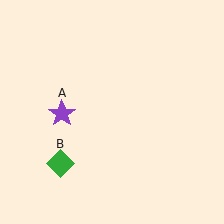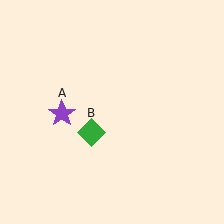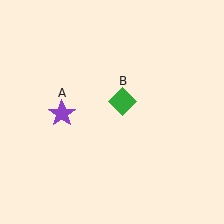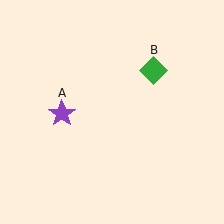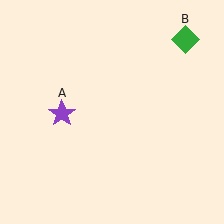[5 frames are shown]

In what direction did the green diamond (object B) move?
The green diamond (object B) moved up and to the right.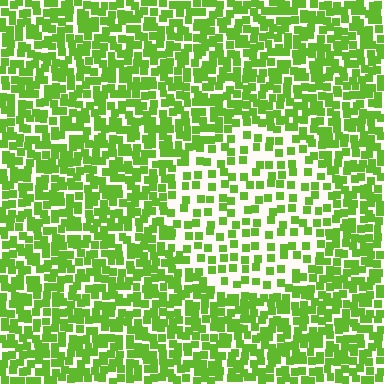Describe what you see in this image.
The image contains small lime elements arranged at two different densities. A circle-shaped region is visible where the elements are less densely packed than the surrounding area.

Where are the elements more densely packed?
The elements are more densely packed outside the circle boundary.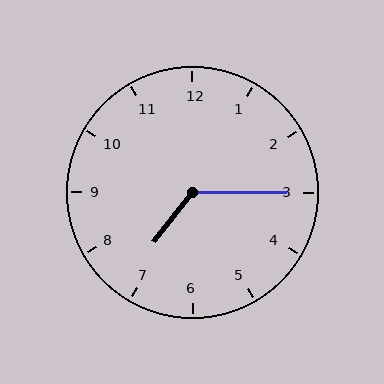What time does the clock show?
7:15.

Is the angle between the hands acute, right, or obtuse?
It is obtuse.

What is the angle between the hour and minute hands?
Approximately 128 degrees.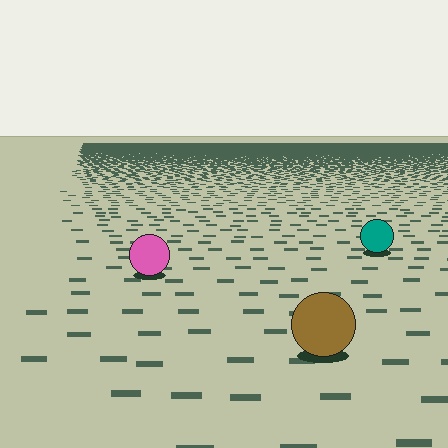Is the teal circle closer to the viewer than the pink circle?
No. The pink circle is closer — you can tell from the texture gradient: the ground texture is coarser near it.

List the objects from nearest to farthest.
From nearest to farthest: the brown circle, the pink circle, the teal circle.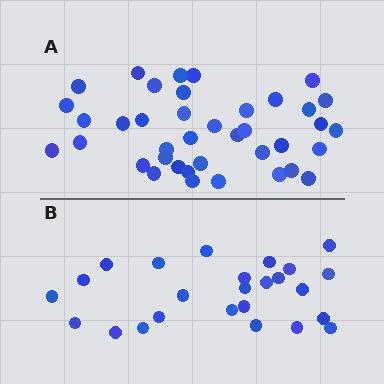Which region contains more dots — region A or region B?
Region A (the top region) has more dots.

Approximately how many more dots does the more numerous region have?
Region A has approximately 15 more dots than region B.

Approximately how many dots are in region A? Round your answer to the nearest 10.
About 40 dots. (The exact count is 39, which rounds to 40.)